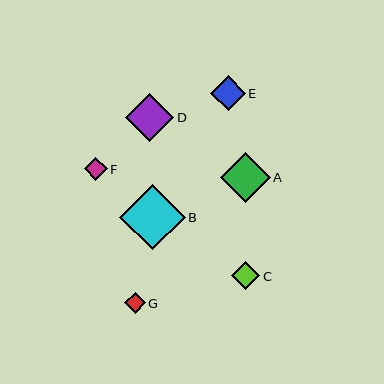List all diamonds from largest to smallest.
From largest to smallest: B, A, D, E, C, F, G.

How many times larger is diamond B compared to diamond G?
Diamond B is approximately 3.2 times the size of diamond G.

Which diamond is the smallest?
Diamond G is the smallest with a size of approximately 21 pixels.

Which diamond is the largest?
Diamond B is the largest with a size of approximately 65 pixels.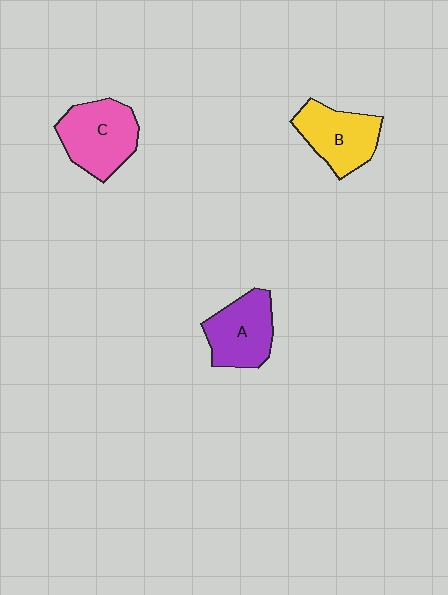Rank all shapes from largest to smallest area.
From largest to smallest: C (pink), B (yellow), A (purple).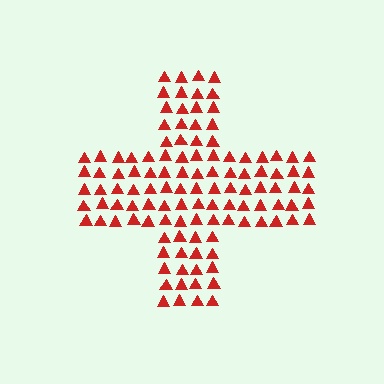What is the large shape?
The large shape is a cross.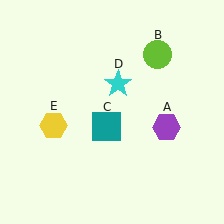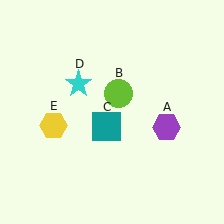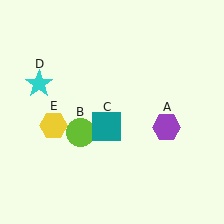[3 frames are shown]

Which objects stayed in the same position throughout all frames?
Purple hexagon (object A) and teal square (object C) and yellow hexagon (object E) remained stationary.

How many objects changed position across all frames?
2 objects changed position: lime circle (object B), cyan star (object D).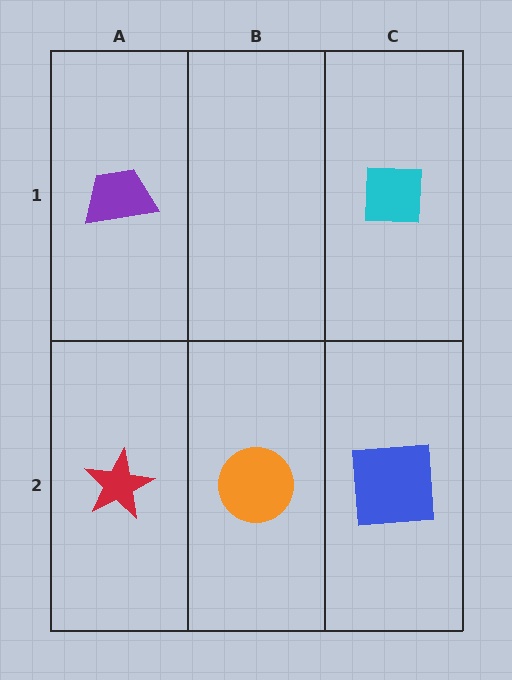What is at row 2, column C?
A blue square.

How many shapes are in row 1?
2 shapes.